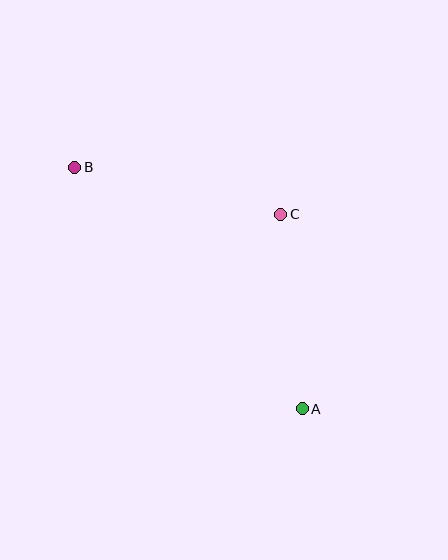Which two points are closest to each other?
Points A and C are closest to each other.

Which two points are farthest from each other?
Points A and B are farthest from each other.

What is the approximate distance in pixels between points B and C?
The distance between B and C is approximately 211 pixels.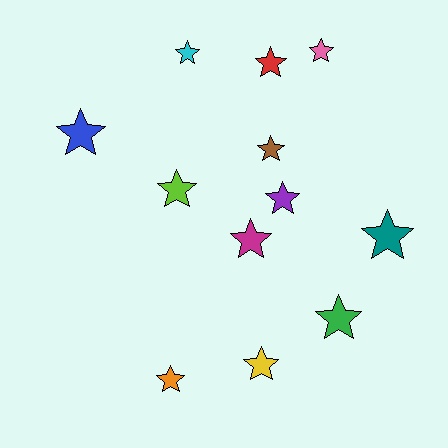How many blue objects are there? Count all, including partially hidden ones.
There is 1 blue object.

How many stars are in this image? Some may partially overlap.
There are 12 stars.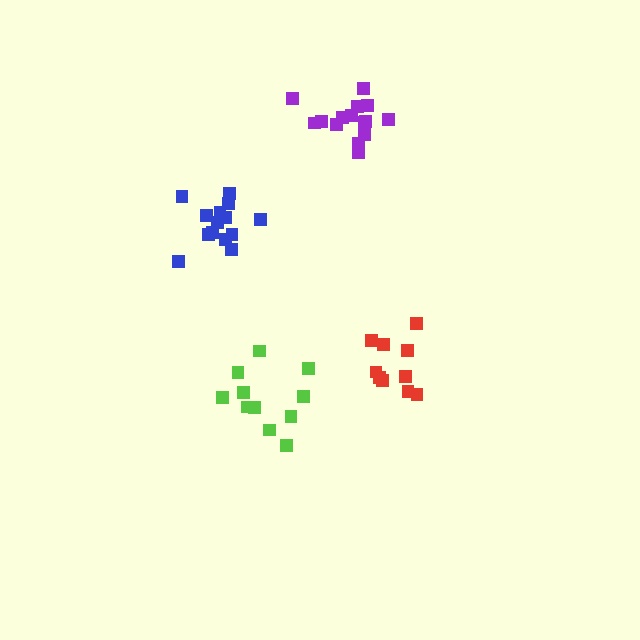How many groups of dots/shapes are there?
There are 4 groups.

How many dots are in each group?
Group 1: 14 dots, Group 2: 11 dots, Group 3: 10 dots, Group 4: 15 dots (50 total).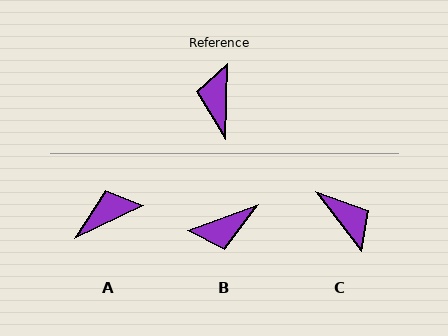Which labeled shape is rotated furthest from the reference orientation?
C, about 141 degrees away.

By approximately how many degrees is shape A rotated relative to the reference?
Approximately 63 degrees clockwise.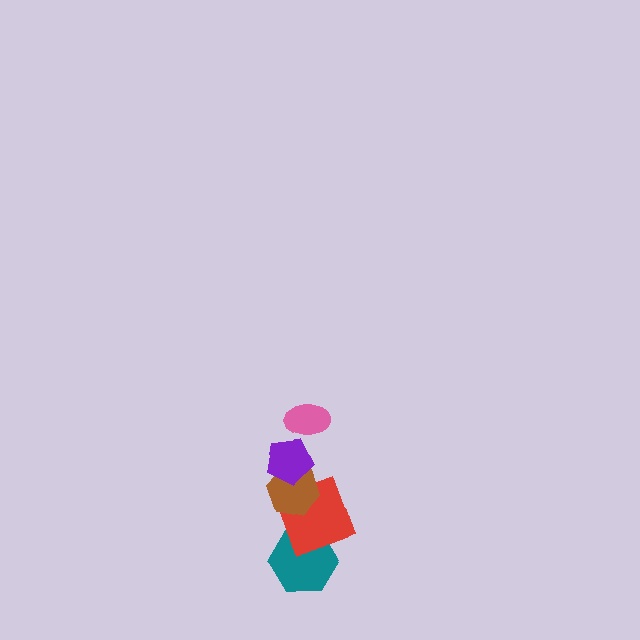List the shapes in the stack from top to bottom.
From top to bottom: the pink ellipse, the purple pentagon, the brown hexagon, the red square, the teal hexagon.